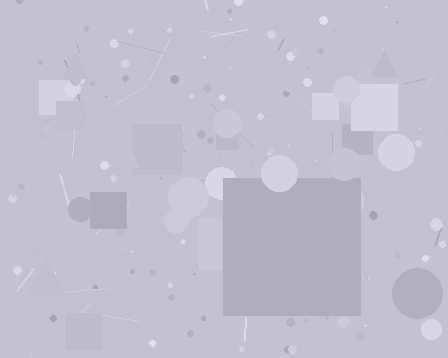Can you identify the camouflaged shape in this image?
The camouflaged shape is a square.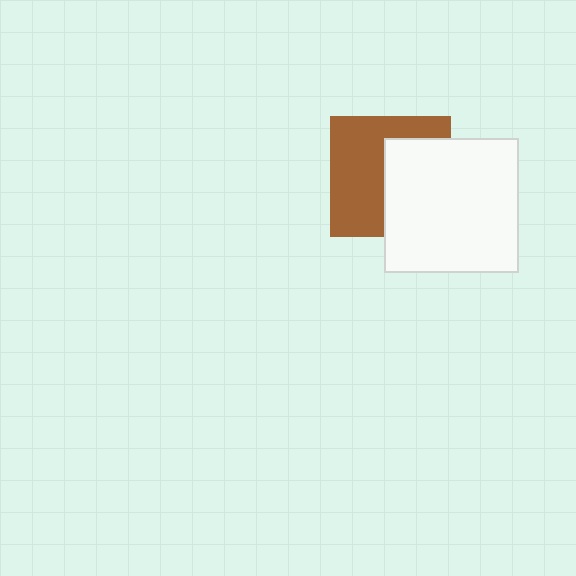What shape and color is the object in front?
The object in front is a white square.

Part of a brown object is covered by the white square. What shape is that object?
It is a square.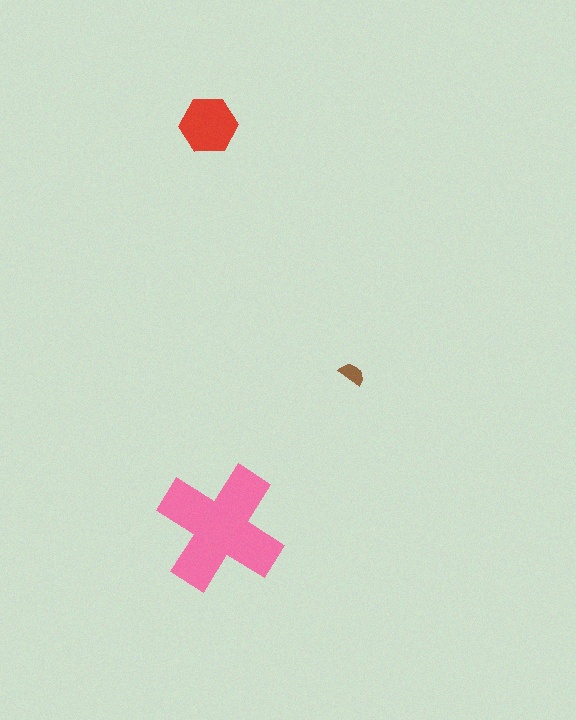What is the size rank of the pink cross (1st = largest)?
1st.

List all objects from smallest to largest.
The brown semicircle, the red hexagon, the pink cross.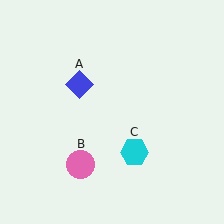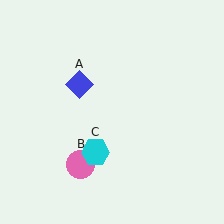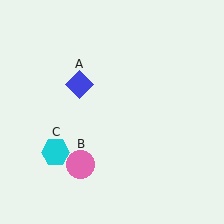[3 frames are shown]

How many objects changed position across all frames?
1 object changed position: cyan hexagon (object C).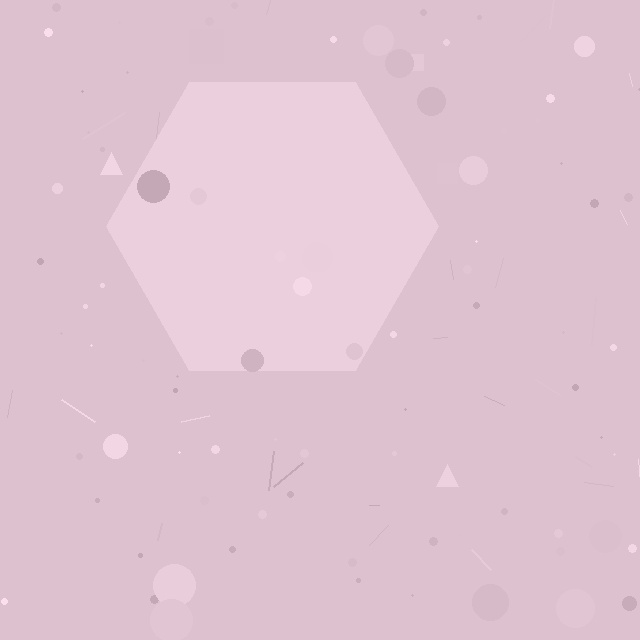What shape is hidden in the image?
A hexagon is hidden in the image.